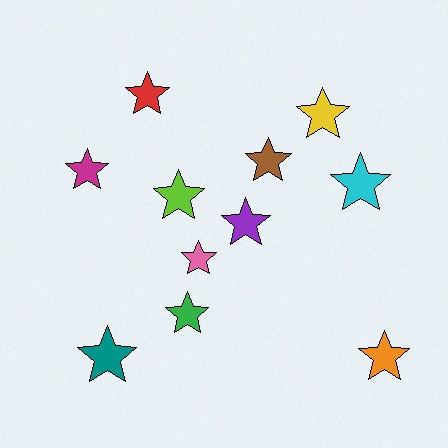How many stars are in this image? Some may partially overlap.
There are 11 stars.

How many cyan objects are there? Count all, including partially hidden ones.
There is 1 cyan object.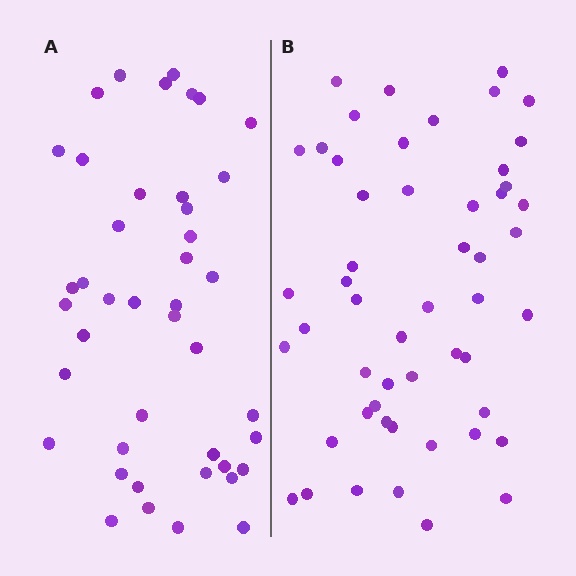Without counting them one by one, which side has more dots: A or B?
Region B (the right region) has more dots.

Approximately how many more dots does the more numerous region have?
Region B has roughly 8 or so more dots than region A.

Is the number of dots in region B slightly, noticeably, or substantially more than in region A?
Region B has only slightly more — the two regions are fairly close. The ratio is roughly 1.2 to 1.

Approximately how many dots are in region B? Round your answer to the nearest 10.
About 50 dots. (The exact count is 52, which rounds to 50.)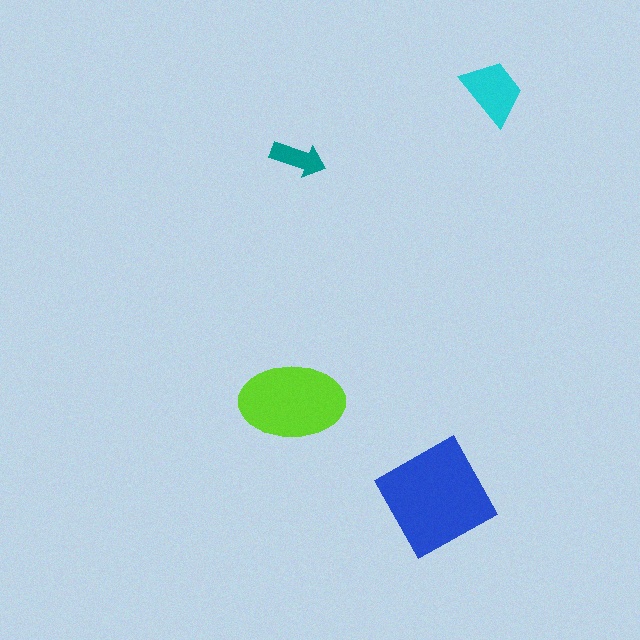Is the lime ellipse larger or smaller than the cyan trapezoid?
Larger.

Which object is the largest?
The blue square.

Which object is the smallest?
The teal arrow.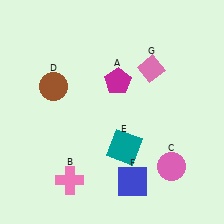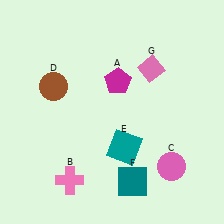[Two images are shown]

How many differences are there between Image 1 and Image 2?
There is 1 difference between the two images.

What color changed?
The square (F) changed from blue in Image 1 to teal in Image 2.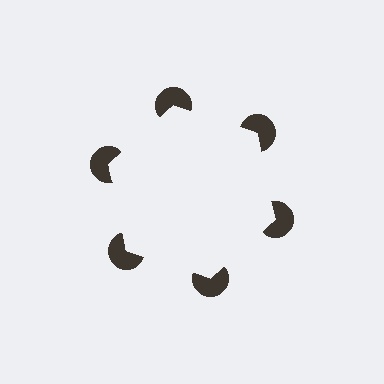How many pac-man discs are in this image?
There are 6 — one at each vertex of the illusory hexagon.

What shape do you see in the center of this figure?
An illusory hexagon — its edges are inferred from the aligned wedge cuts in the pac-man discs, not physically drawn.